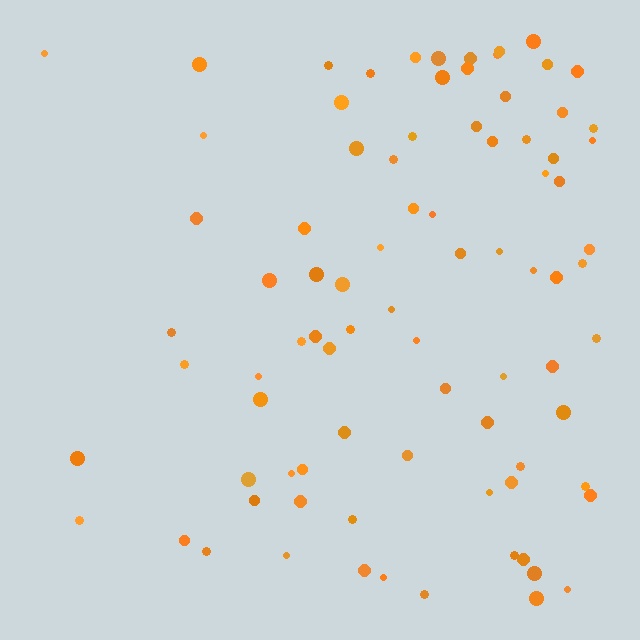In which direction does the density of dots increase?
From left to right, with the right side densest.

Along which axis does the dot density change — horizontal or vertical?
Horizontal.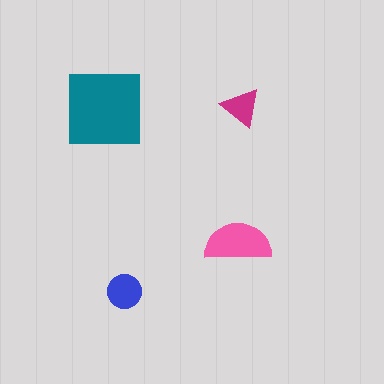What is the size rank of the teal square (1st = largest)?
1st.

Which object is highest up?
The magenta triangle is topmost.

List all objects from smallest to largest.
The magenta triangle, the blue circle, the pink semicircle, the teal square.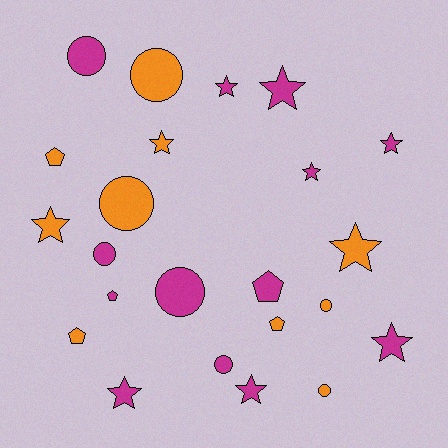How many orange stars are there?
There are 3 orange stars.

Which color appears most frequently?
Magenta, with 13 objects.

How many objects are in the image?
There are 23 objects.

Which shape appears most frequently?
Star, with 10 objects.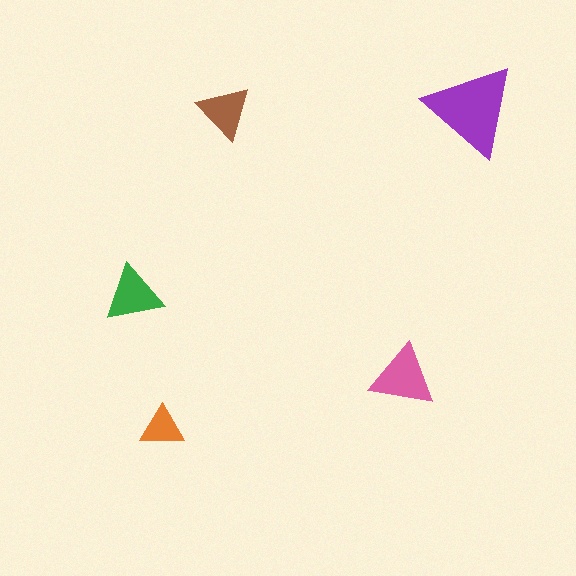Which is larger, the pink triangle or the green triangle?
The pink one.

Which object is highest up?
The purple triangle is topmost.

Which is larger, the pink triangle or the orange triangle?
The pink one.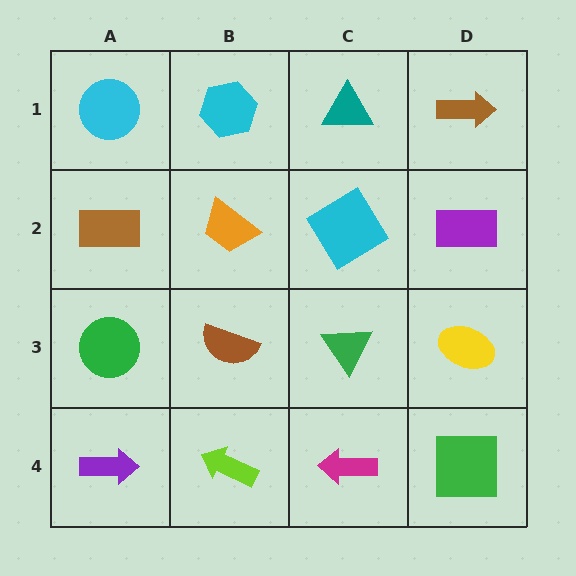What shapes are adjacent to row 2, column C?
A teal triangle (row 1, column C), a green triangle (row 3, column C), an orange trapezoid (row 2, column B), a purple rectangle (row 2, column D).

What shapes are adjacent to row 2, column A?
A cyan circle (row 1, column A), a green circle (row 3, column A), an orange trapezoid (row 2, column B).